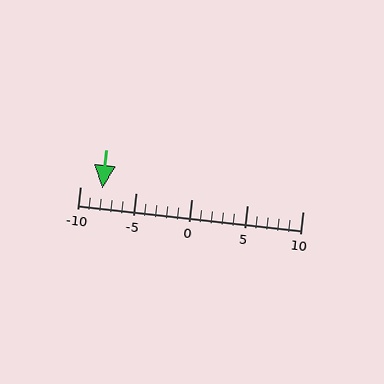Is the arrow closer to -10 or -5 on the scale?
The arrow is closer to -10.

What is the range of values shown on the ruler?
The ruler shows values from -10 to 10.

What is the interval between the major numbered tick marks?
The major tick marks are spaced 5 units apart.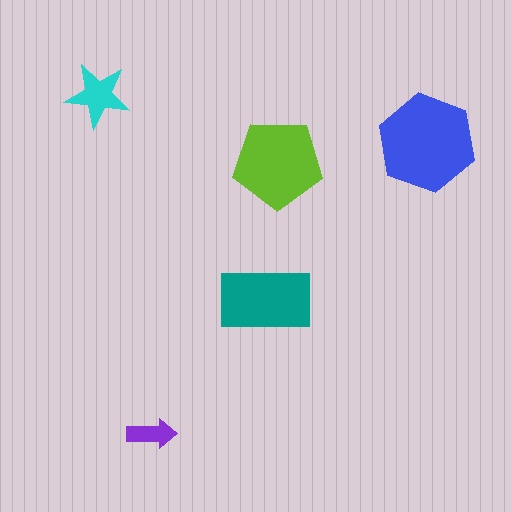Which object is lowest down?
The purple arrow is bottommost.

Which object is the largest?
The blue hexagon.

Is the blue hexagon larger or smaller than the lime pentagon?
Larger.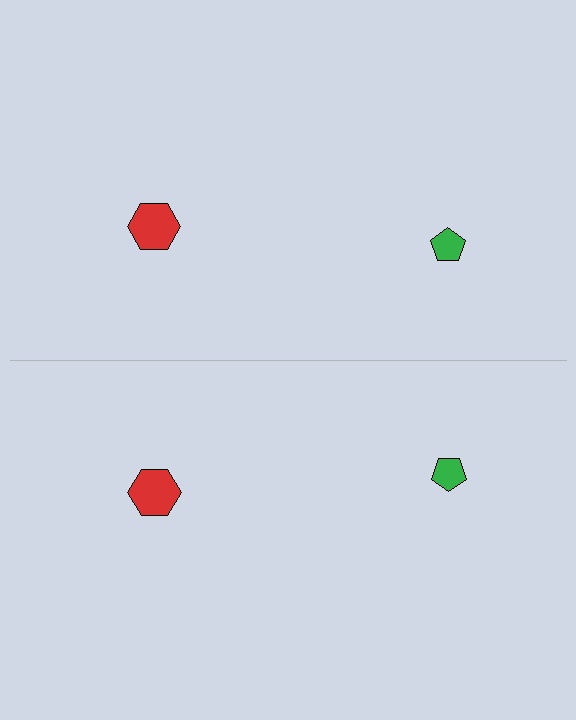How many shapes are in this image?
There are 4 shapes in this image.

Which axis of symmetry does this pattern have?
The pattern has a horizontal axis of symmetry running through the center of the image.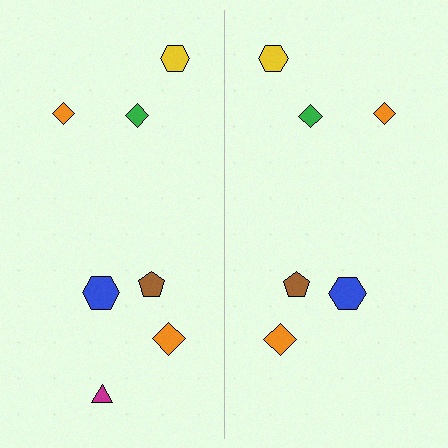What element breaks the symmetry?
A magenta triangle is missing from the right side.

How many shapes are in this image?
There are 13 shapes in this image.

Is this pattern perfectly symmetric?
No, the pattern is not perfectly symmetric. A magenta triangle is missing from the right side.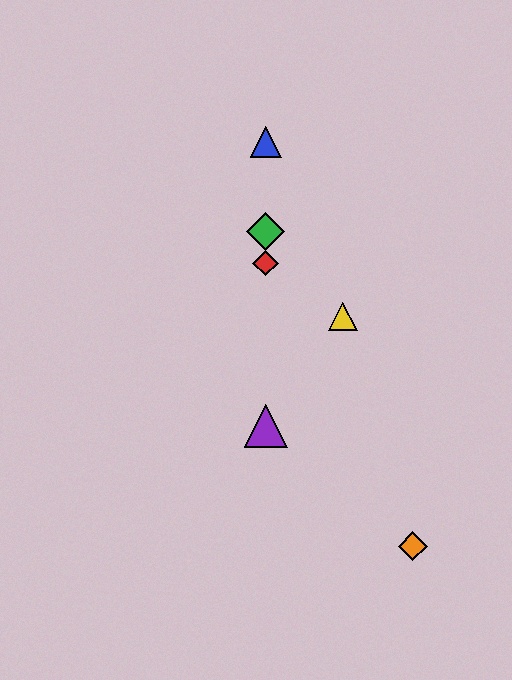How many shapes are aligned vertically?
4 shapes (the red diamond, the blue triangle, the green diamond, the purple triangle) are aligned vertically.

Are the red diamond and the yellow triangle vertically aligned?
No, the red diamond is at x≈266 and the yellow triangle is at x≈343.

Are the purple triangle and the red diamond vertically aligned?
Yes, both are at x≈266.